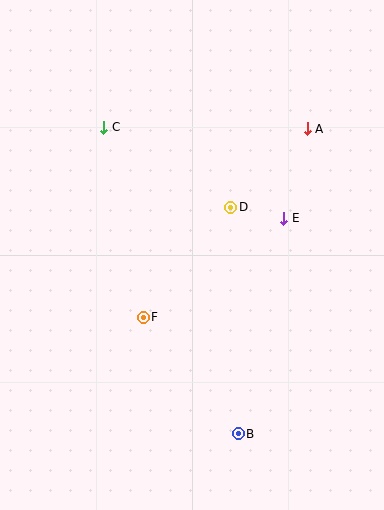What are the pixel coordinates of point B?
Point B is at (238, 434).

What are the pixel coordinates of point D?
Point D is at (231, 207).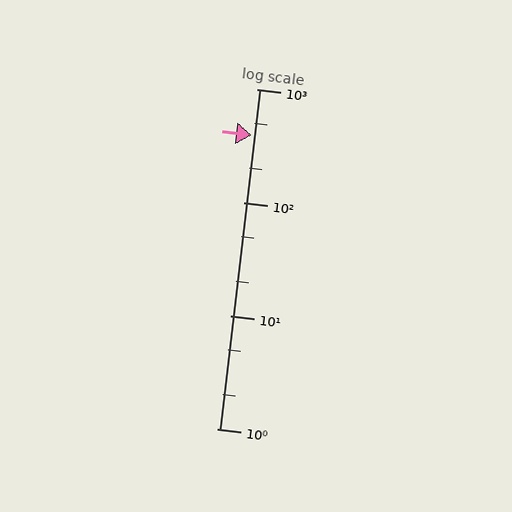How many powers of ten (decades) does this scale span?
The scale spans 3 decades, from 1 to 1000.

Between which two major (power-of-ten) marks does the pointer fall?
The pointer is between 100 and 1000.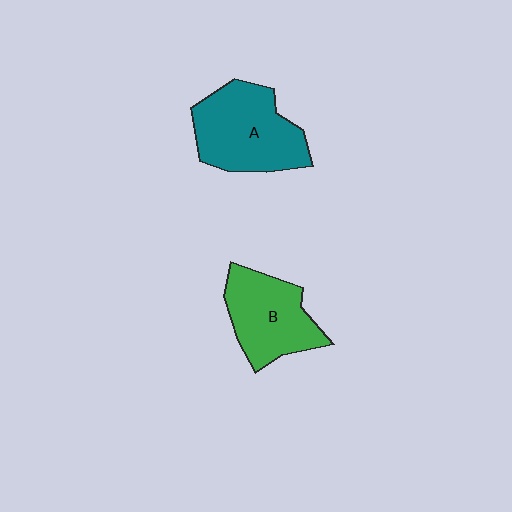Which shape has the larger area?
Shape A (teal).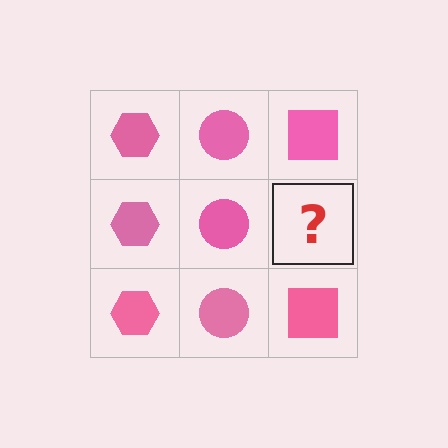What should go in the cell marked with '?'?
The missing cell should contain a pink square.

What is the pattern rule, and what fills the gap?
The rule is that each column has a consistent shape. The gap should be filled with a pink square.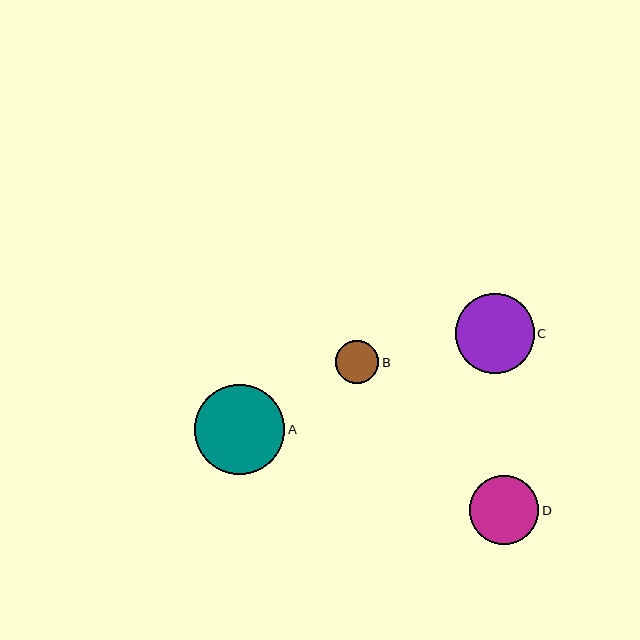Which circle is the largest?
Circle A is the largest with a size of approximately 90 pixels.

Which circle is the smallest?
Circle B is the smallest with a size of approximately 43 pixels.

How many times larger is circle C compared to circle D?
Circle C is approximately 1.2 times the size of circle D.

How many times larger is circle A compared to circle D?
Circle A is approximately 1.3 times the size of circle D.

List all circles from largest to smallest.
From largest to smallest: A, C, D, B.